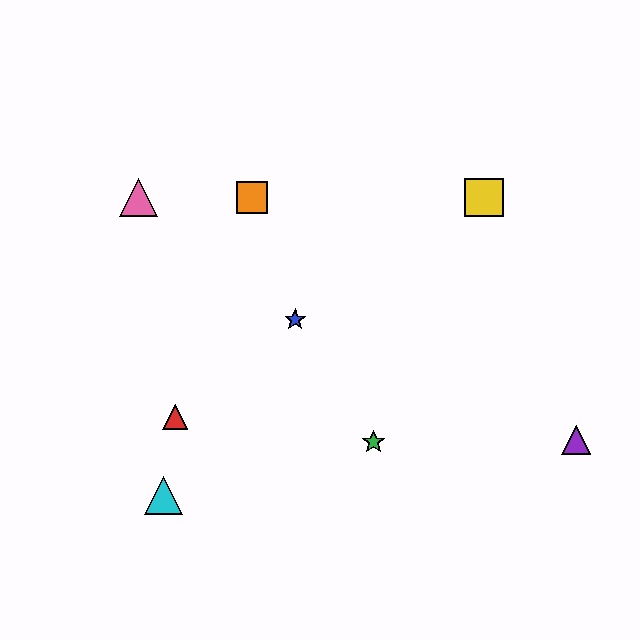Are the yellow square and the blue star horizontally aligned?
No, the yellow square is at y≈197 and the blue star is at y≈320.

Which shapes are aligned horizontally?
The yellow square, the orange square, the pink triangle are aligned horizontally.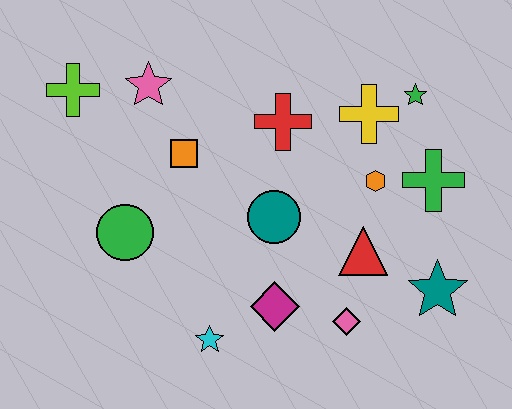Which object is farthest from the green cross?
The lime cross is farthest from the green cross.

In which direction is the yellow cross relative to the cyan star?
The yellow cross is above the cyan star.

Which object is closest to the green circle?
The orange square is closest to the green circle.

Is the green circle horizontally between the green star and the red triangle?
No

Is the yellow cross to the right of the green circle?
Yes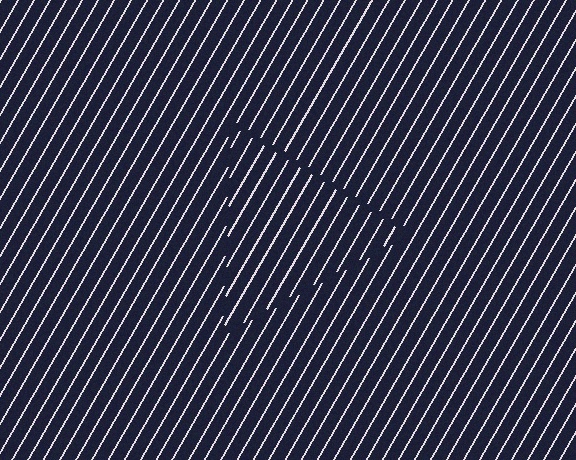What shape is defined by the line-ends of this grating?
An illusory triangle. The interior of the shape contains the same grating, shifted by half a period — the contour is defined by the phase discontinuity where line-ends from the inner and outer gratings abut.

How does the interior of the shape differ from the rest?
The interior of the shape contains the same grating, shifted by half a period — the contour is defined by the phase discontinuity where line-ends from the inner and outer gratings abut.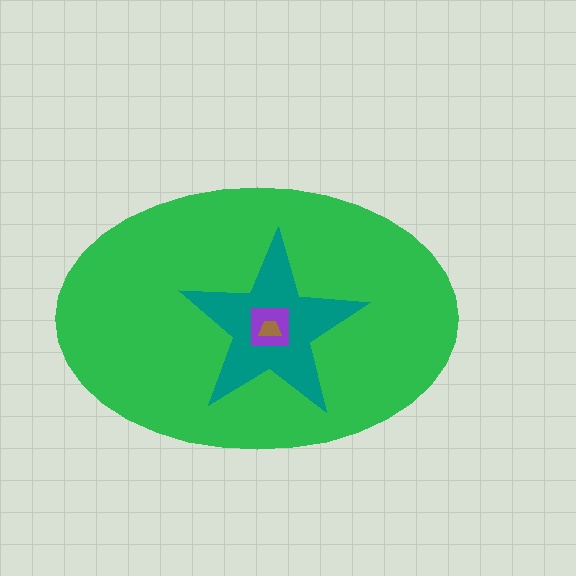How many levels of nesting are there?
4.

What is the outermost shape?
The green ellipse.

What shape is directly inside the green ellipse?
The teal star.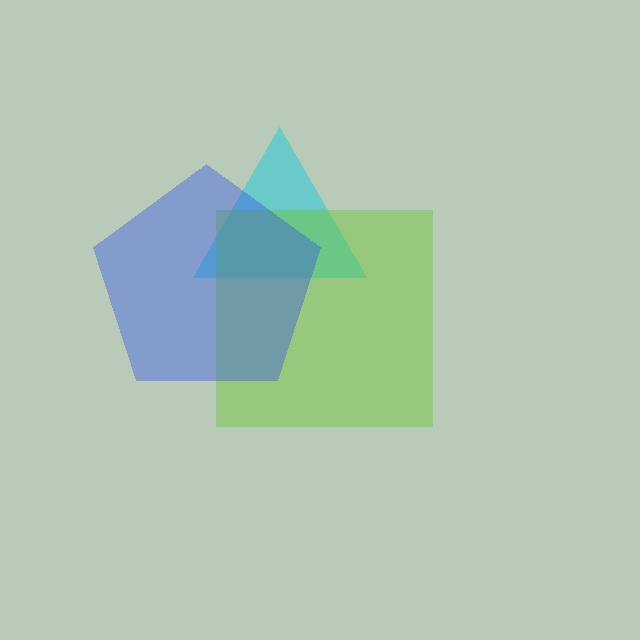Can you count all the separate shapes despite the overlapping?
Yes, there are 3 separate shapes.